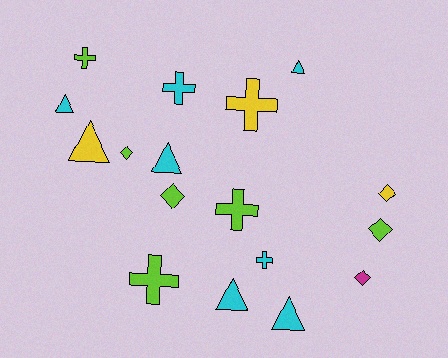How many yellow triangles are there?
There is 1 yellow triangle.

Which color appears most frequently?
Cyan, with 7 objects.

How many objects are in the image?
There are 17 objects.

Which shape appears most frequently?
Cross, with 6 objects.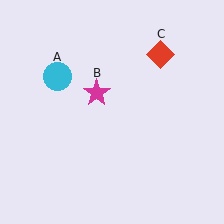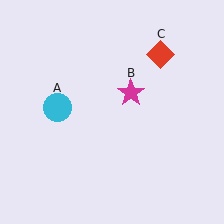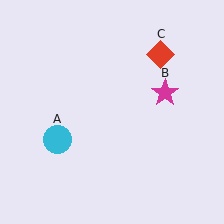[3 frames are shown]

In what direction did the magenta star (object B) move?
The magenta star (object B) moved right.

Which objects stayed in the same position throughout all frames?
Red diamond (object C) remained stationary.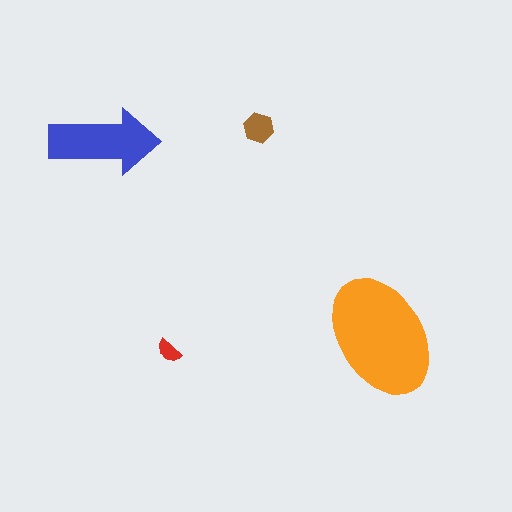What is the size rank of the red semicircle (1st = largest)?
4th.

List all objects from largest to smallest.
The orange ellipse, the blue arrow, the brown hexagon, the red semicircle.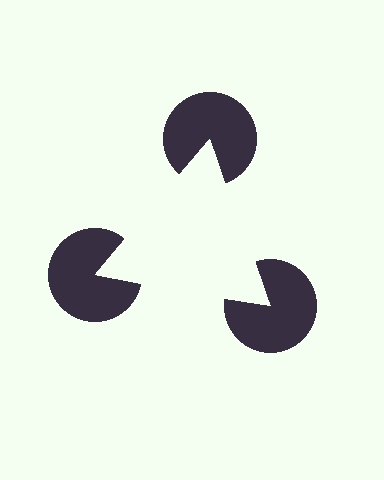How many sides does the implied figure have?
3 sides.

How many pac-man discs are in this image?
There are 3 — one at each vertex of the illusory triangle.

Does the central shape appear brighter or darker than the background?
It typically appears slightly brighter than the background, even though no actual brightness change is drawn.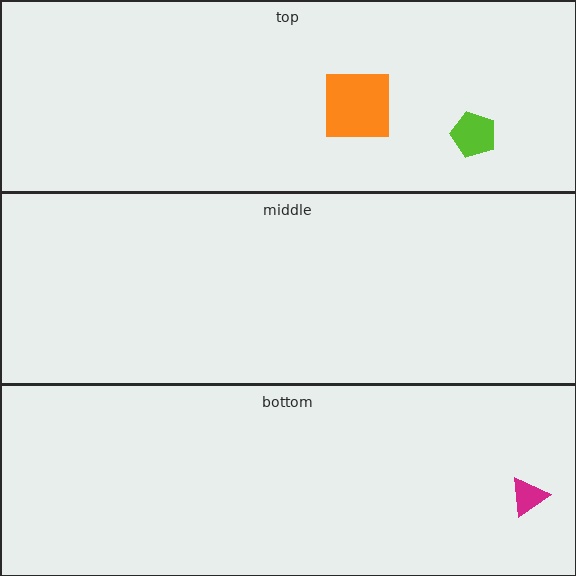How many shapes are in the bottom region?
1.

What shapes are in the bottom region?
The magenta triangle.